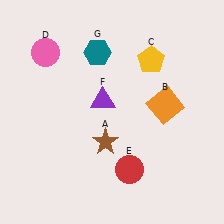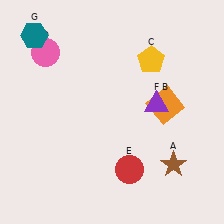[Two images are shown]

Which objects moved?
The objects that moved are: the brown star (A), the purple triangle (F), the teal hexagon (G).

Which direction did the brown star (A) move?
The brown star (A) moved right.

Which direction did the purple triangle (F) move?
The purple triangle (F) moved right.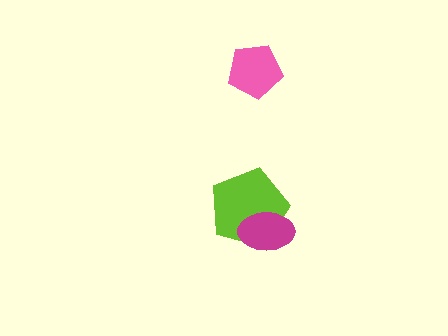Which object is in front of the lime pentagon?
The magenta ellipse is in front of the lime pentagon.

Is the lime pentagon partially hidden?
Yes, it is partially covered by another shape.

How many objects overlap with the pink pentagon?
0 objects overlap with the pink pentagon.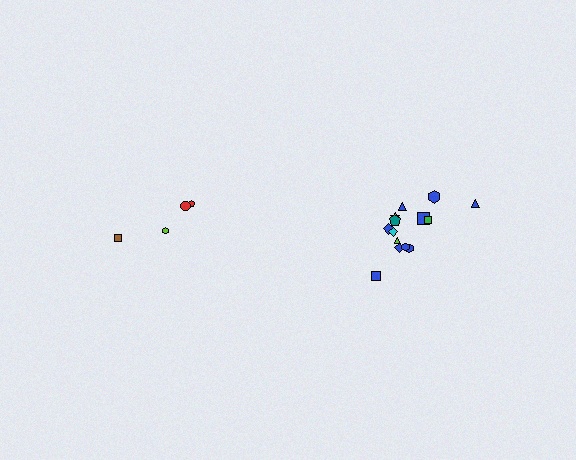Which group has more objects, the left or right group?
The right group.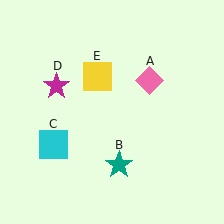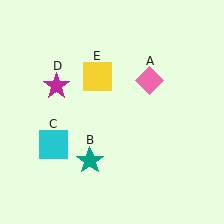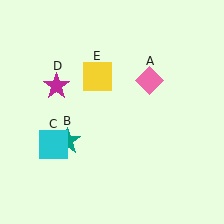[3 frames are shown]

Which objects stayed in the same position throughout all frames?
Pink diamond (object A) and cyan square (object C) and magenta star (object D) and yellow square (object E) remained stationary.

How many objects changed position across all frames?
1 object changed position: teal star (object B).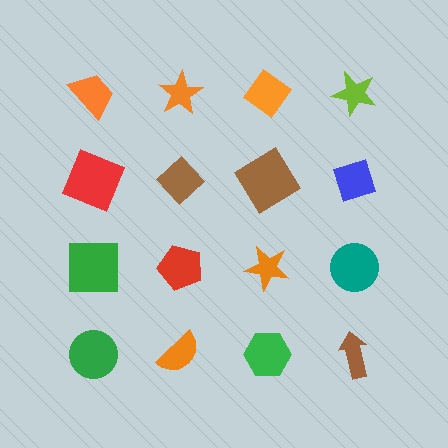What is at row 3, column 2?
A red pentagon.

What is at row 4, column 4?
A brown arrow.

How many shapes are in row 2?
4 shapes.